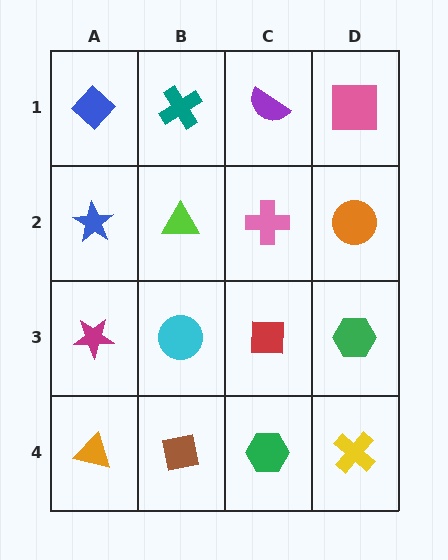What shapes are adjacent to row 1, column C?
A pink cross (row 2, column C), a teal cross (row 1, column B), a pink square (row 1, column D).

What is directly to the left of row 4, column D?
A green hexagon.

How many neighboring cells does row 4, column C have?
3.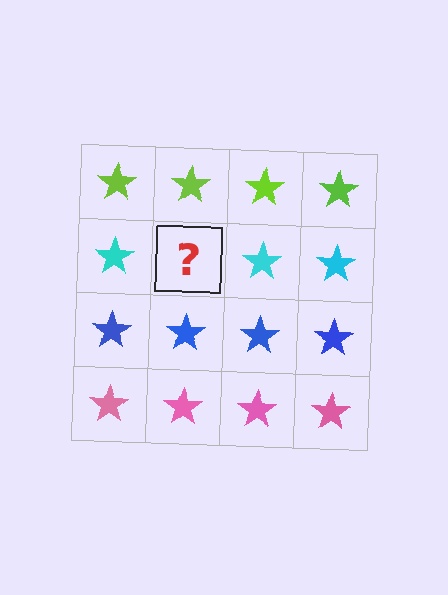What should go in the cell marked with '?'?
The missing cell should contain a cyan star.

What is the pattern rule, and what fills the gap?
The rule is that each row has a consistent color. The gap should be filled with a cyan star.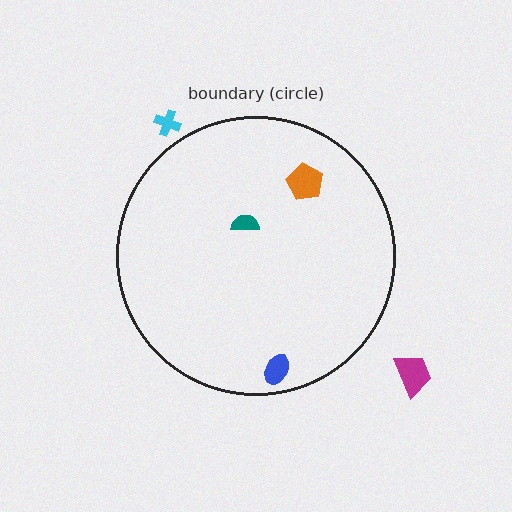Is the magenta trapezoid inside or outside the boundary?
Outside.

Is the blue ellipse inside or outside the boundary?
Inside.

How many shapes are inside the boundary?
3 inside, 2 outside.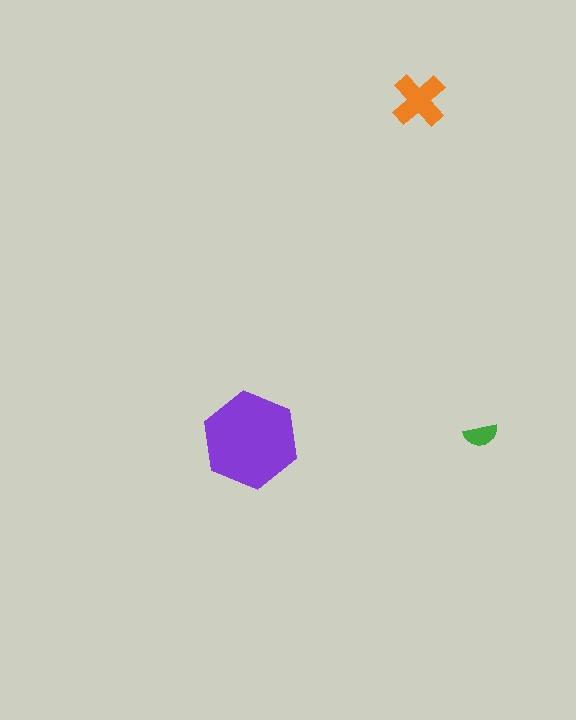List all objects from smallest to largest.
The green semicircle, the orange cross, the purple hexagon.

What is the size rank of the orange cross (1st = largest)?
2nd.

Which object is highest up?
The orange cross is topmost.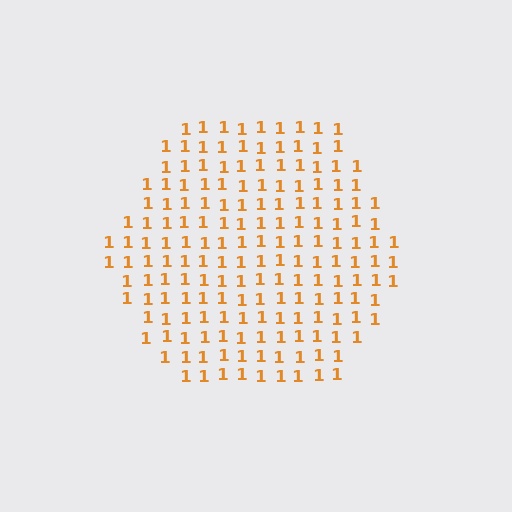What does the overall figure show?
The overall figure shows a hexagon.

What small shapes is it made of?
It is made of small digit 1's.